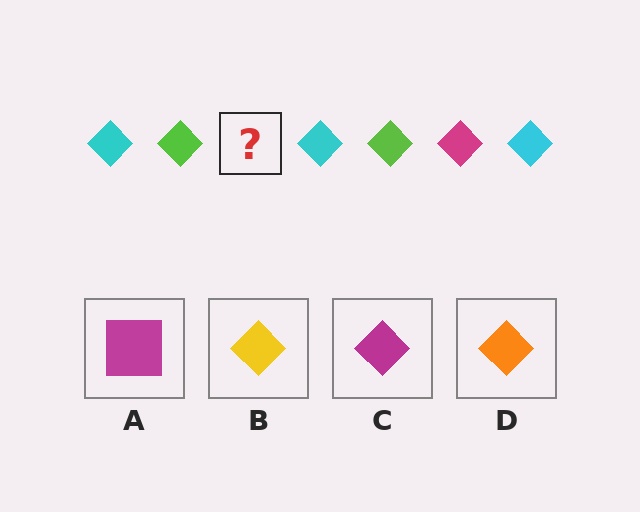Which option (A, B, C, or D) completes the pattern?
C.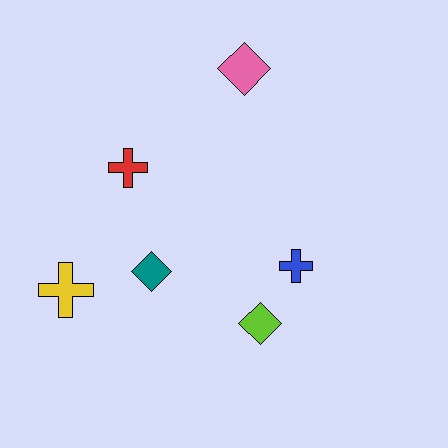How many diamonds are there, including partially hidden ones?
There are 3 diamonds.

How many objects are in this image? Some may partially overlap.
There are 6 objects.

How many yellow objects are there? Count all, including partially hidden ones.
There is 1 yellow object.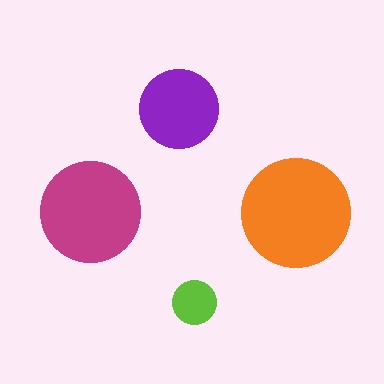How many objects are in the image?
There are 4 objects in the image.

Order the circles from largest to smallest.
the orange one, the magenta one, the purple one, the lime one.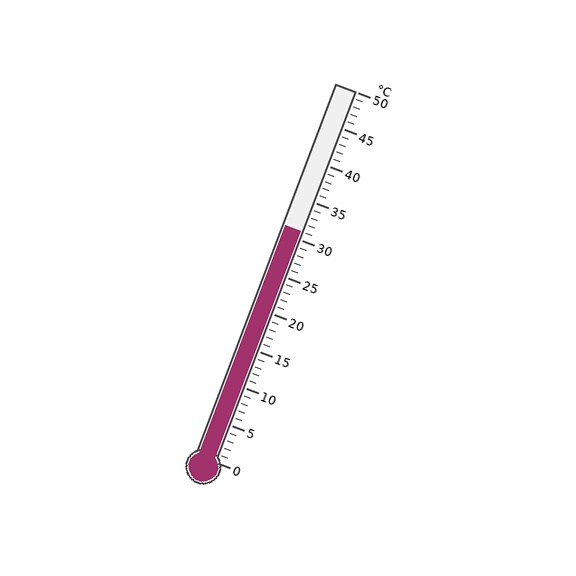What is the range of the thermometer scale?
The thermometer scale ranges from 0°C to 50°C.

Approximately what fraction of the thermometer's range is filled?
The thermometer is filled to approximately 60% of its range.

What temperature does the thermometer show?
The thermometer shows approximately 31°C.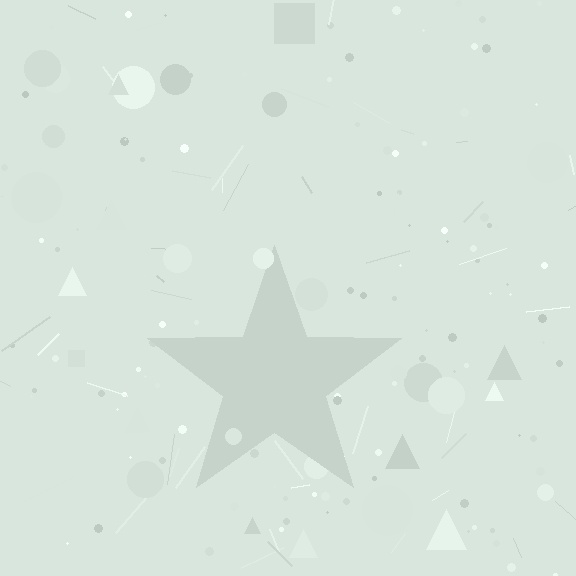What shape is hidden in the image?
A star is hidden in the image.